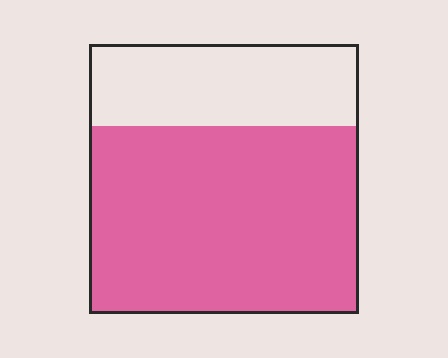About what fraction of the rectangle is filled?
About two thirds (2/3).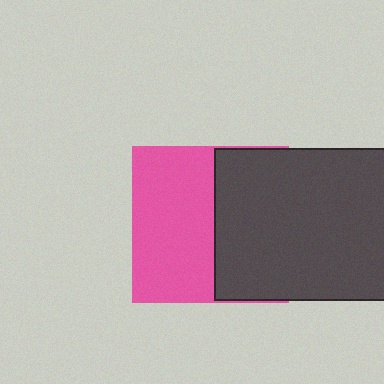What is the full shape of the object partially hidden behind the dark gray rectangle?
The partially hidden object is a pink square.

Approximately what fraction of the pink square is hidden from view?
Roughly 47% of the pink square is hidden behind the dark gray rectangle.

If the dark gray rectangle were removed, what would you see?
You would see the complete pink square.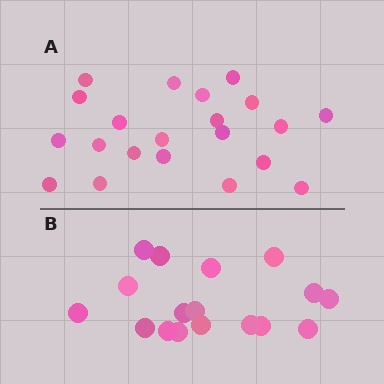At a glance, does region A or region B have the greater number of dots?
Region A (the top region) has more dots.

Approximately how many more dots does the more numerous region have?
Region A has about 4 more dots than region B.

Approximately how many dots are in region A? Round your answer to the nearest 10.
About 20 dots. (The exact count is 21, which rounds to 20.)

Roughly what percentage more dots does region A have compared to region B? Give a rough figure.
About 25% more.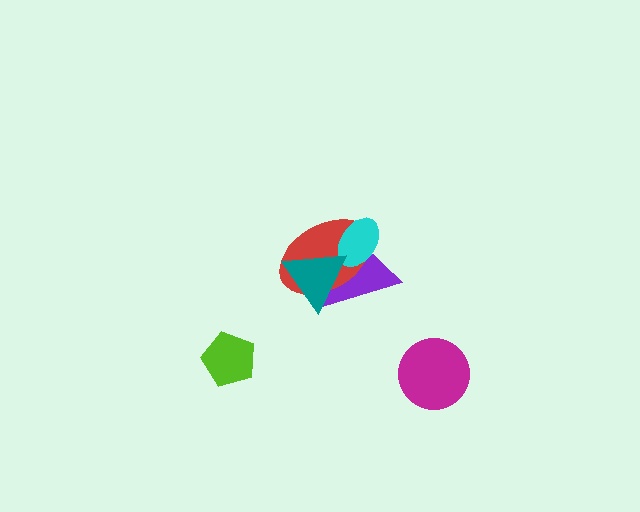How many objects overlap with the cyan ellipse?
3 objects overlap with the cyan ellipse.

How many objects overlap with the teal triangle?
3 objects overlap with the teal triangle.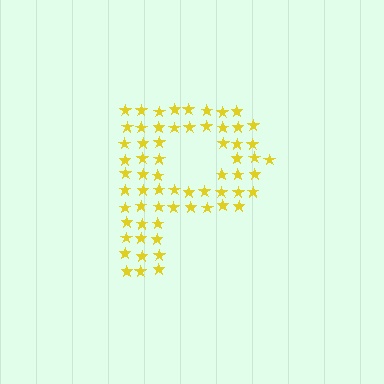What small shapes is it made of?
It is made of small stars.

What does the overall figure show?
The overall figure shows the letter P.